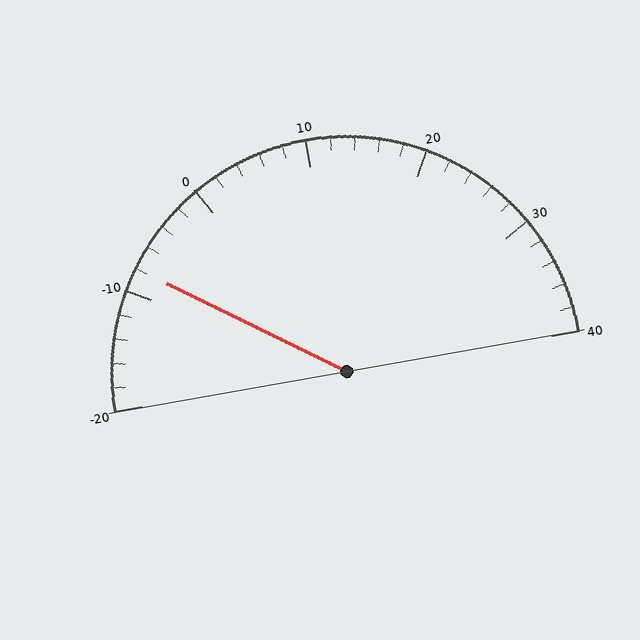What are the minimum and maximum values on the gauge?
The gauge ranges from -20 to 40.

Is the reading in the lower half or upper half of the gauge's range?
The reading is in the lower half of the range (-20 to 40).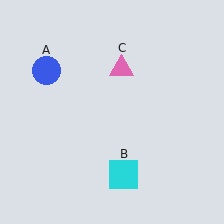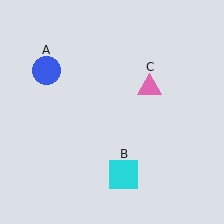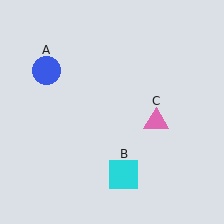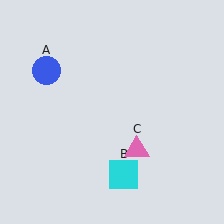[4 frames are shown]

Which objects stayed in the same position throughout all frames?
Blue circle (object A) and cyan square (object B) remained stationary.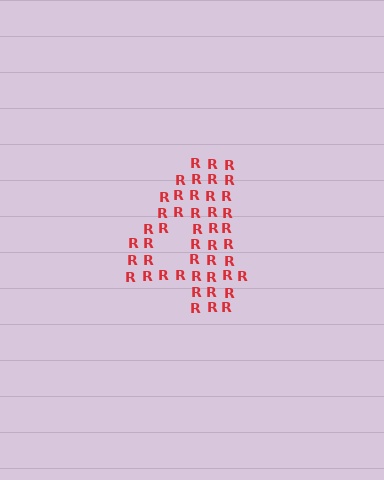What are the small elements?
The small elements are letter R's.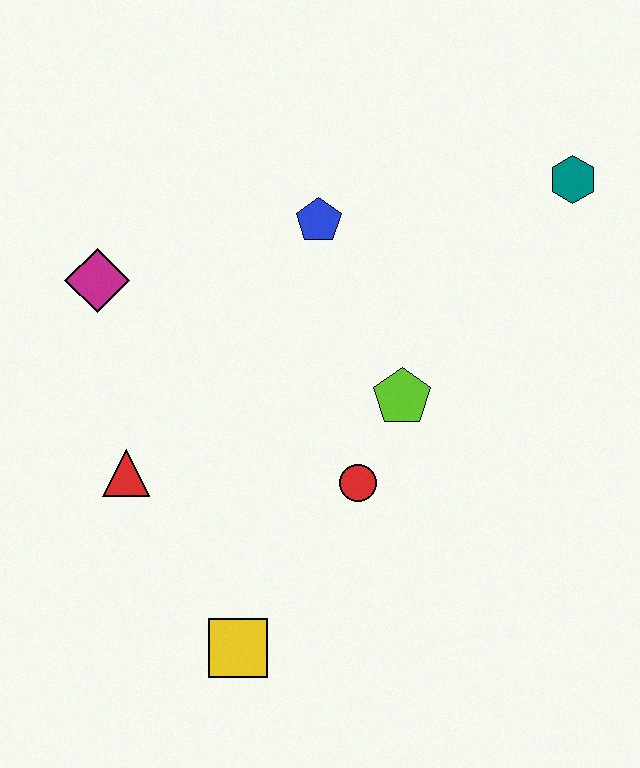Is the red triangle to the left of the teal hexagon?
Yes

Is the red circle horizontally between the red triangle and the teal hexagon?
Yes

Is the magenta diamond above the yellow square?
Yes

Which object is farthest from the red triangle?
The teal hexagon is farthest from the red triangle.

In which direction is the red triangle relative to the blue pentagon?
The red triangle is below the blue pentagon.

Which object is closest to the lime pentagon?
The red circle is closest to the lime pentagon.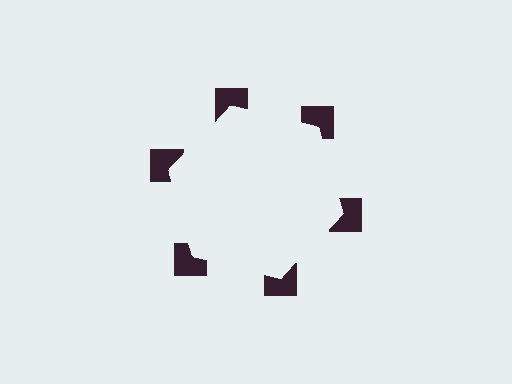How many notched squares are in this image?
There are 6 — one at each vertex of the illusory hexagon.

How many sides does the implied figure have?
6 sides.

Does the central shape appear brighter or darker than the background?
It typically appears slightly brighter than the background, even though no actual brightness change is drawn.